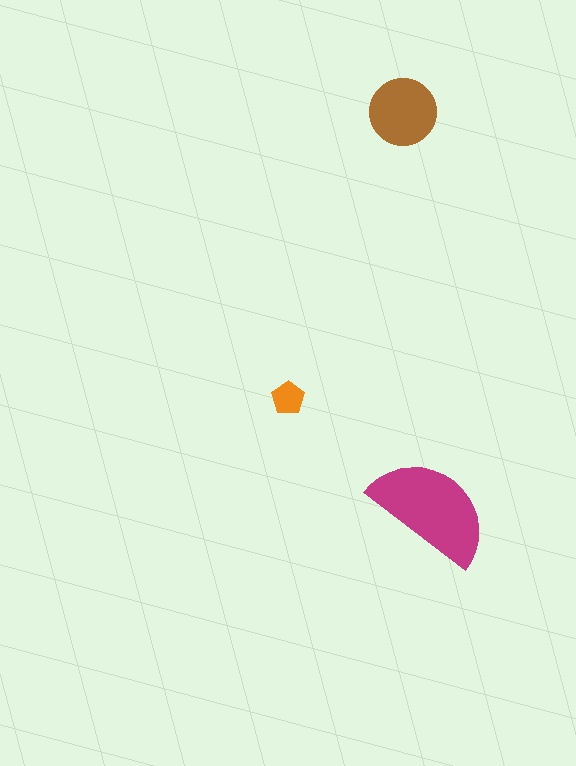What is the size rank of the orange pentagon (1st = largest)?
3rd.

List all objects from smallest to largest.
The orange pentagon, the brown circle, the magenta semicircle.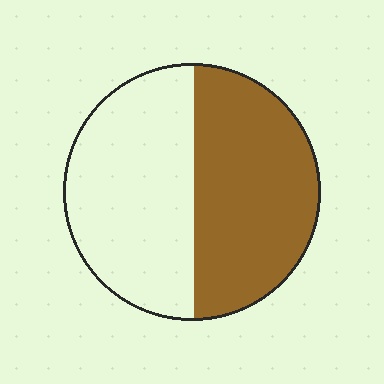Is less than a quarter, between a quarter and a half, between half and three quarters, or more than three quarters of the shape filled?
Between a quarter and a half.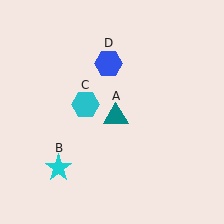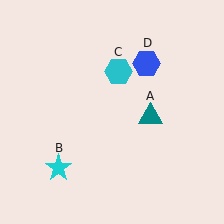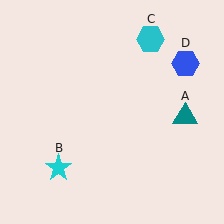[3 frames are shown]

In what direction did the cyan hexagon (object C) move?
The cyan hexagon (object C) moved up and to the right.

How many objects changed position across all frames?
3 objects changed position: teal triangle (object A), cyan hexagon (object C), blue hexagon (object D).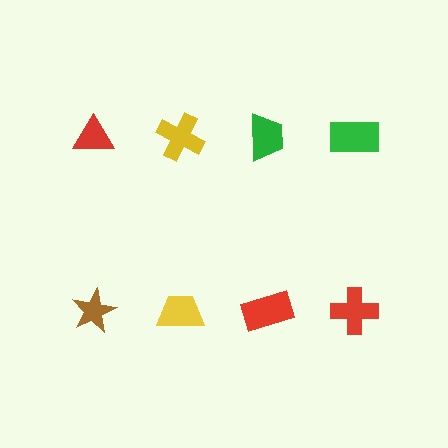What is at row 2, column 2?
A yellow trapezoid.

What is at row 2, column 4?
A red cross.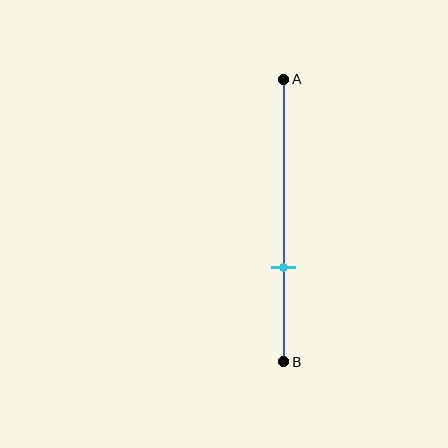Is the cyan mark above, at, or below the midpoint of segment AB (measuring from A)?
The cyan mark is below the midpoint of segment AB.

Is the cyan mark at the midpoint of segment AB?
No, the mark is at about 65% from A, not at the 50% midpoint.